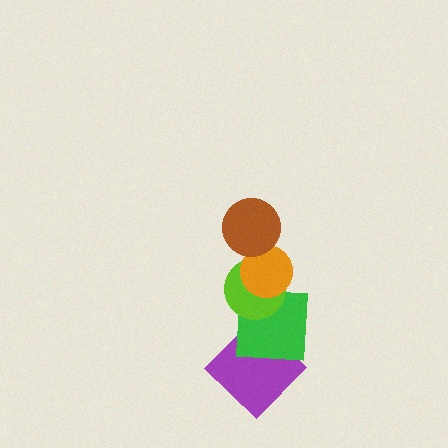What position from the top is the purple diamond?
The purple diamond is 5th from the top.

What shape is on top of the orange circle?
The brown circle is on top of the orange circle.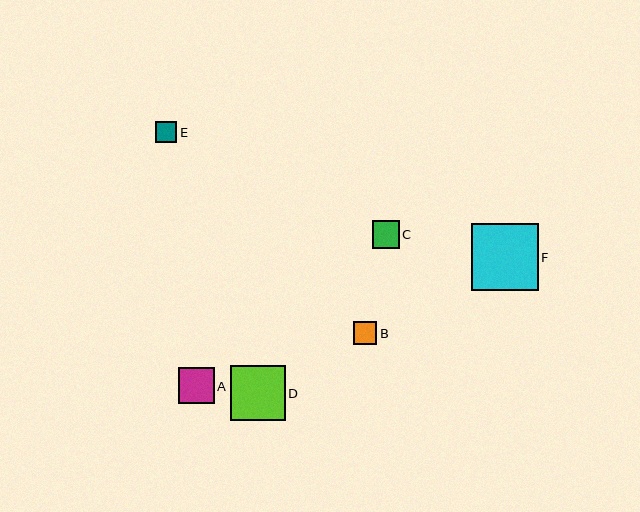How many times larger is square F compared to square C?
Square F is approximately 2.5 times the size of square C.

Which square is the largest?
Square F is the largest with a size of approximately 67 pixels.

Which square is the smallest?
Square E is the smallest with a size of approximately 22 pixels.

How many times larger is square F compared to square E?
Square F is approximately 3.1 times the size of square E.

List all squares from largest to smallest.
From largest to smallest: F, D, A, C, B, E.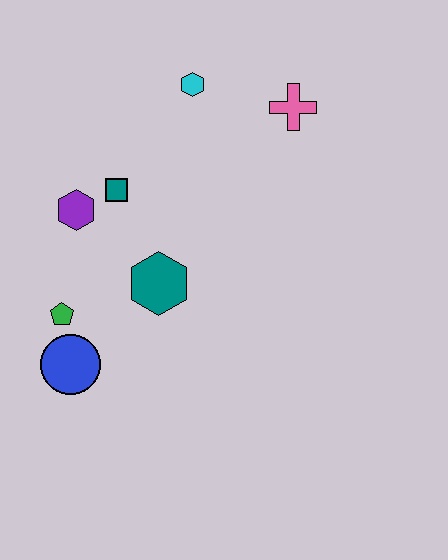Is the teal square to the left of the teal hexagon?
Yes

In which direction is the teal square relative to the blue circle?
The teal square is above the blue circle.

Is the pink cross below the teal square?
No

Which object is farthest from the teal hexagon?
The pink cross is farthest from the teal hexagon.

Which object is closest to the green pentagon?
The blue circle is closest to the green pentagon.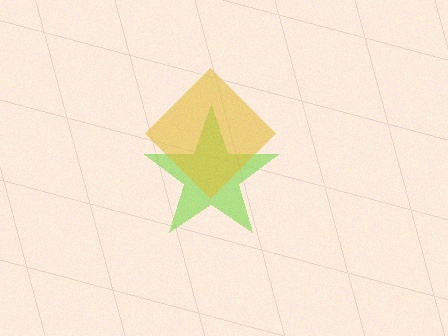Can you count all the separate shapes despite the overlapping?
Yes, there are 2 separate shapes.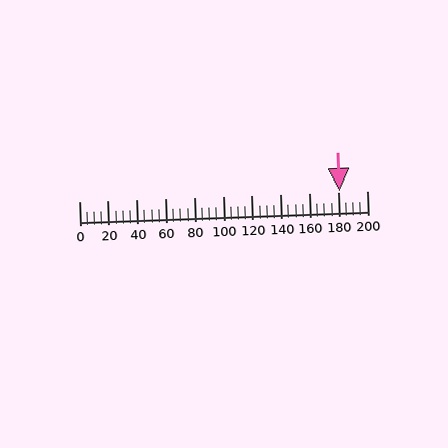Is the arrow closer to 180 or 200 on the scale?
The arrow is closer to 180.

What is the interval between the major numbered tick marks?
The major tick marks are spaced 20 units apart.